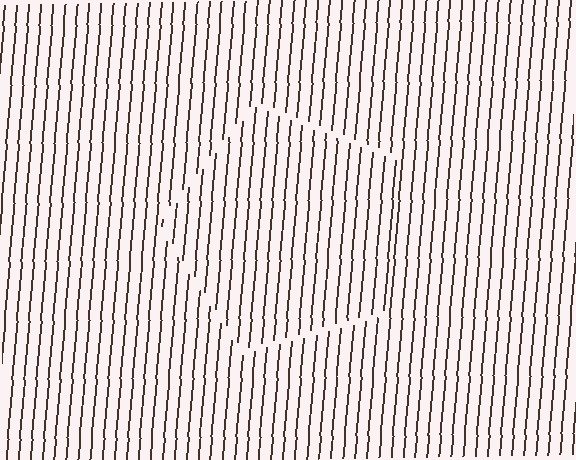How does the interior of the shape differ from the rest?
The interior of the shape contains the same grating, shifted by half a period — the contour is defined by the phase discontinuity where line-ends from the inner and outer gratings abut.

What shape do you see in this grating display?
An illusory pentagon. The interior of the shape contains the same grating, shifted by half a period — the contour is defined by the phase discontinuity where line-ends from the inner and outer gratings abut.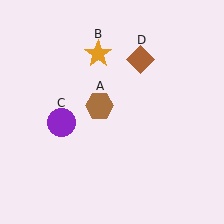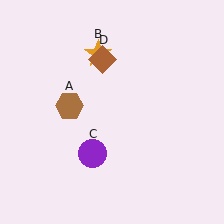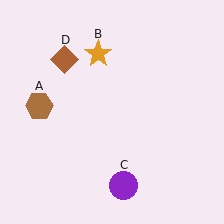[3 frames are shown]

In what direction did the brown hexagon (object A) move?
The brown hexagon (object A) moved left.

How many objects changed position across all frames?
3 objects changed position: brown hexagon (object A), purple circle (object C), brown diamond (object D).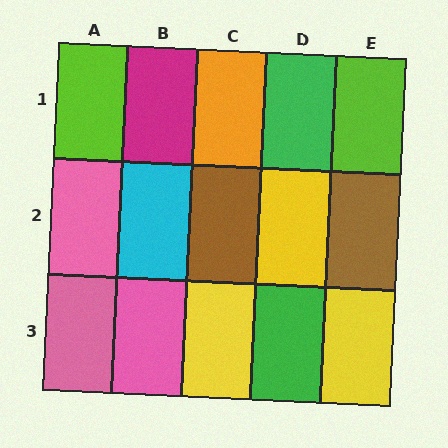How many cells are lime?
2 cells are lime.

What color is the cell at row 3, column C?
Yellow.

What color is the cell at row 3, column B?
Pink.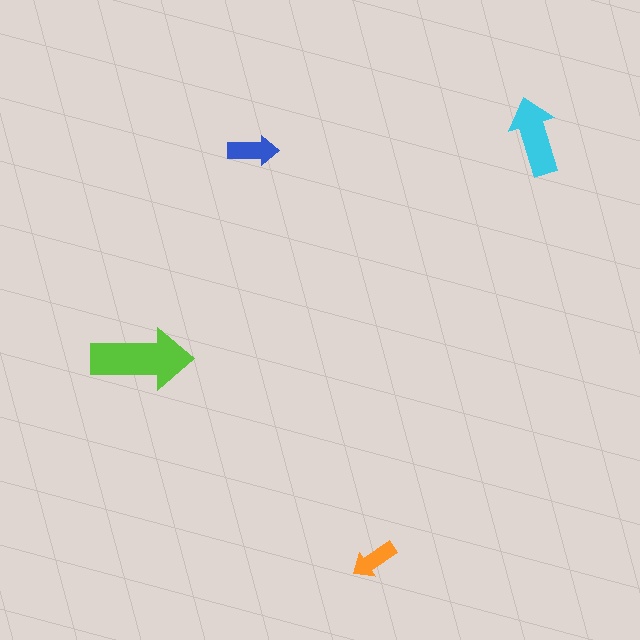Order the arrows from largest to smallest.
the lime one, the cyan one, the blue one, the orange one.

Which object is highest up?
The cyan arrow is topmost.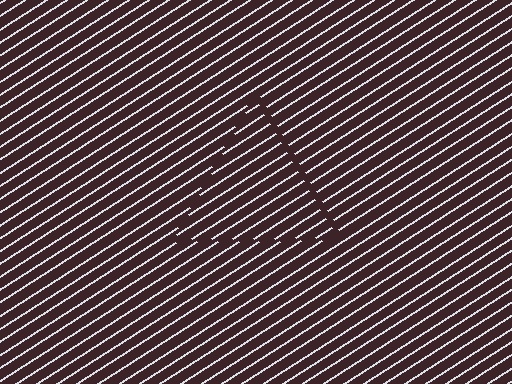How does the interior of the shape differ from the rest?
The interior of the shape contains the same grating, shifted by half a period — the contour is defined by the phase discontinuity where line-ends from the inner and outer gratings abut.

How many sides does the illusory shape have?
3 sides — the line-ends trace a triangle.